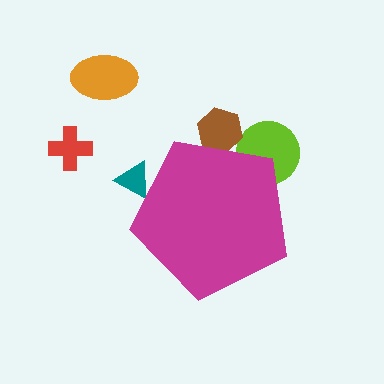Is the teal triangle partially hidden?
Yes, the teal triangle is partially hidden behind the magenta pentagon.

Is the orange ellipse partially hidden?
No, the orange ellipse is fully visible.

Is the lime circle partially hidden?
Yes, the lime circle is partially hidden behind the magenta pentagon.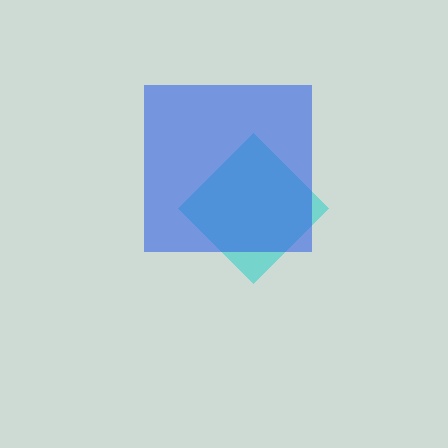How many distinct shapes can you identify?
There are 2 distinct shapes: a cyan diamond, a blue square.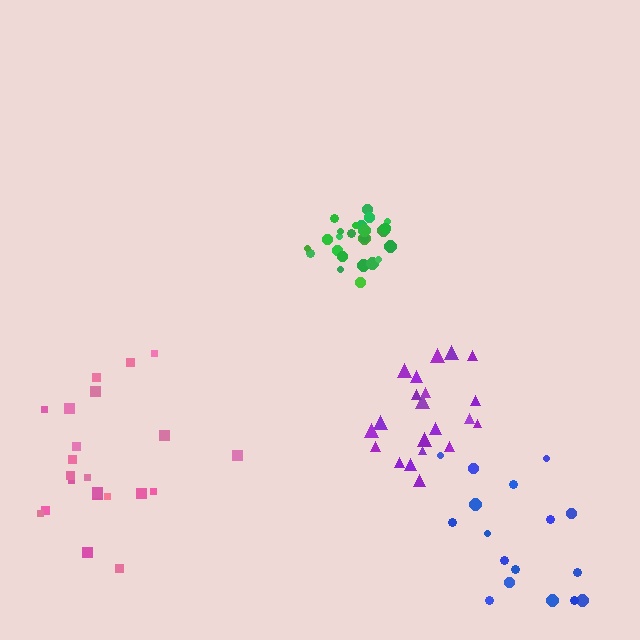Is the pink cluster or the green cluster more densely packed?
Green.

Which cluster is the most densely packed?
Green.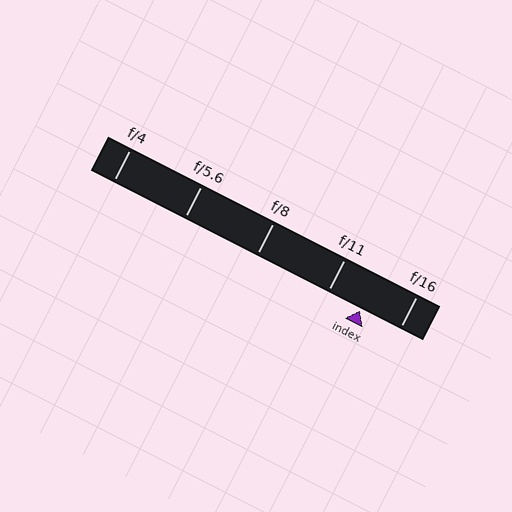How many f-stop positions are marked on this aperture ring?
There are 5 f-stop positions marked.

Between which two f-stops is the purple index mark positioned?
The index mark is between f/11 and f/16.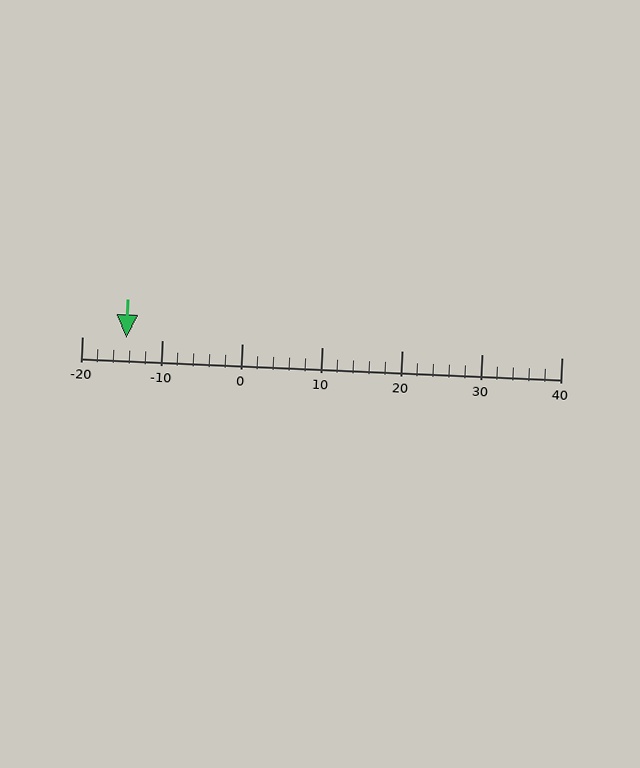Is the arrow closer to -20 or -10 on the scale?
The arrow is closer to -10.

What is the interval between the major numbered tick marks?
The major tick marks are spaced 10 units apart.